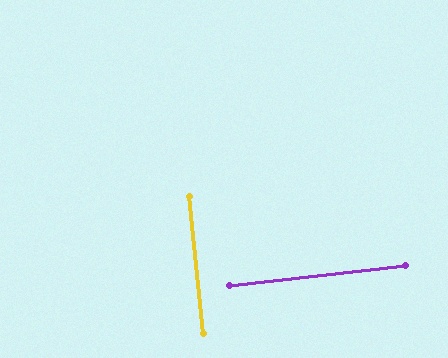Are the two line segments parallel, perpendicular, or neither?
Perpendicular — they meet at approximately 89°.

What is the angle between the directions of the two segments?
Approximately 89 degrees.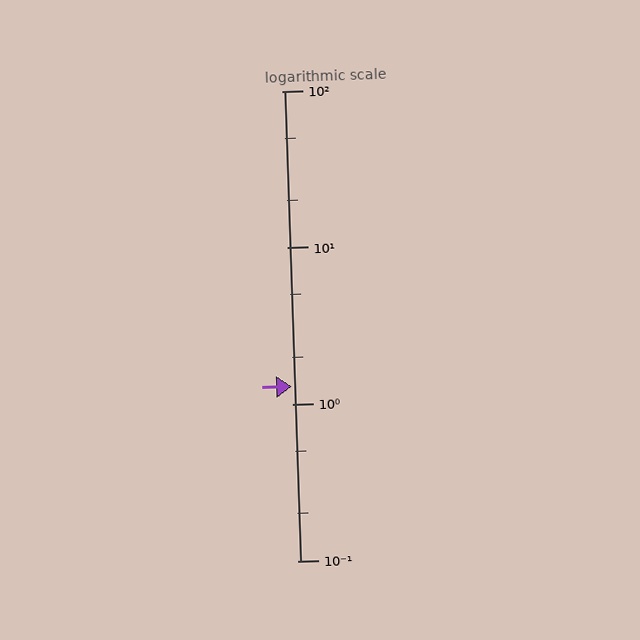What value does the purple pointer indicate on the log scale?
The pointer indicates approximately 1.3.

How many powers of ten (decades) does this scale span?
The scale spans 3 decades, from 0.1 to 100.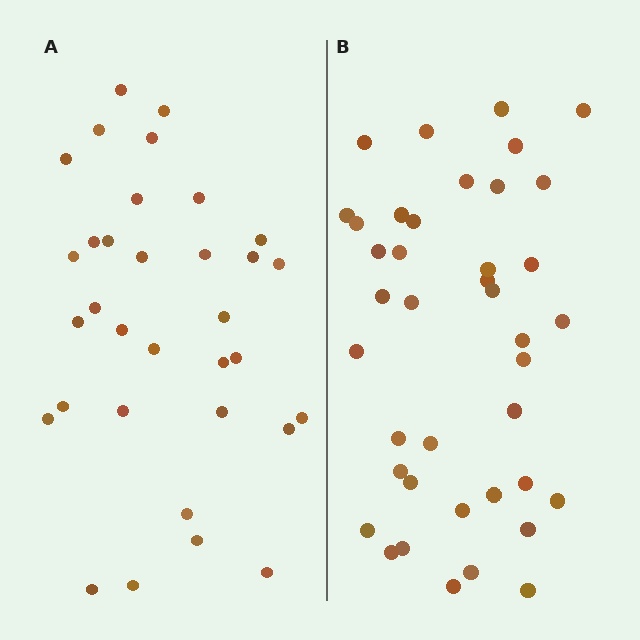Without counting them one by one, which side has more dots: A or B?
Region B (the right region) has more dots.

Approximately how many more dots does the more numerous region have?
Region B has roughly 8 or so more dots than region A.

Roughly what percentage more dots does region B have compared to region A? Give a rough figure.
About 20% more.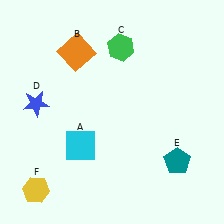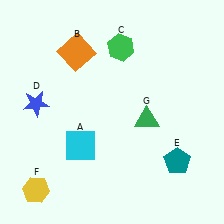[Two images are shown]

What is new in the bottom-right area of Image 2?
A green triangle (G) was added in the bottom-right area of Image 2.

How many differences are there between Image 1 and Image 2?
There is 1 difference between the two images.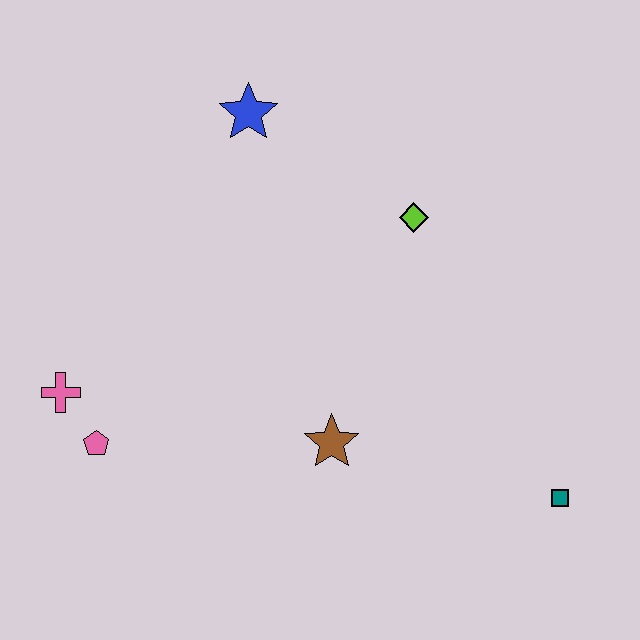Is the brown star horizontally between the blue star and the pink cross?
No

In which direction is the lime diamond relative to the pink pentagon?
The lime diamond is to the right of the pink pentagon.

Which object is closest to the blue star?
The lime diamond is closest to the blue star.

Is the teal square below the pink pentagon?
Yes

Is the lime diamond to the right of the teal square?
No